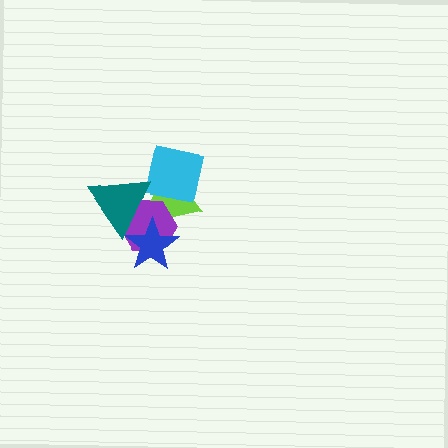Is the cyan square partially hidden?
Yes, it is partially covered by another shape.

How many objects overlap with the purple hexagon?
3 objects overlap with the purple hexagon.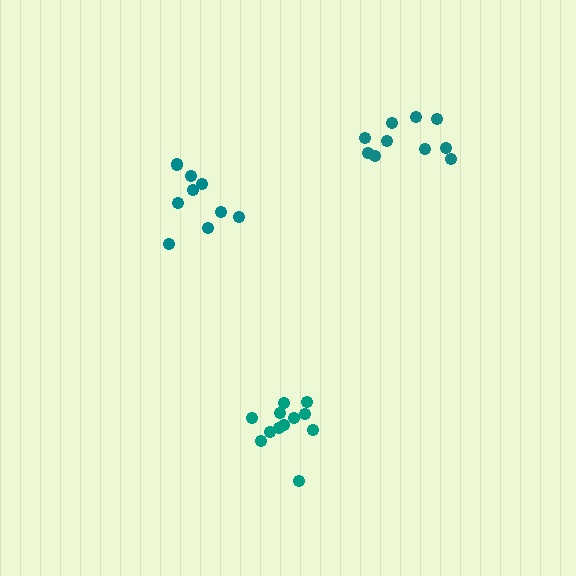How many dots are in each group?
Group 1: 12 dots, Group 2: 9 dots, Group 3: 10 dots (31 total).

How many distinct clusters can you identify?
There are 3 distinct clusters.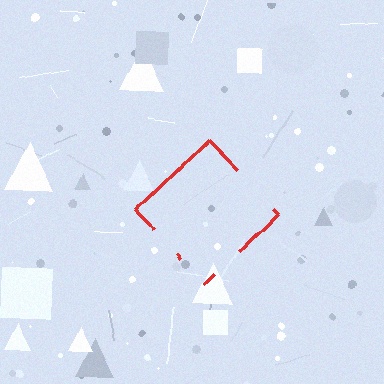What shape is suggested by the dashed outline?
The dashed outline suggests a diamond.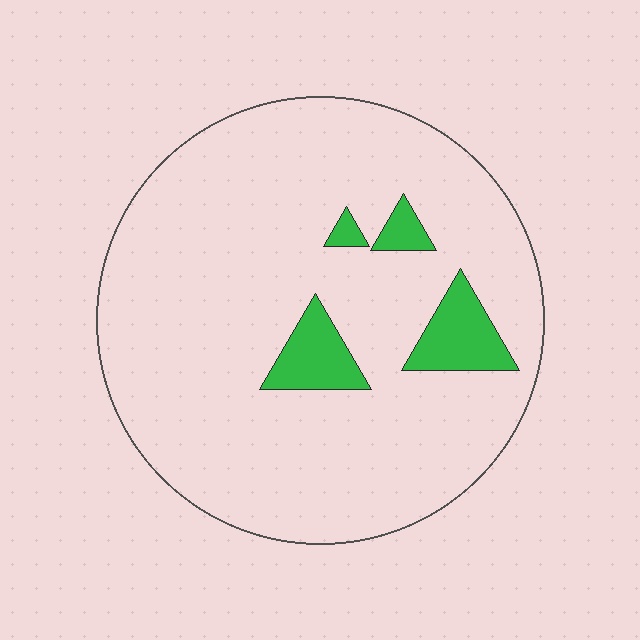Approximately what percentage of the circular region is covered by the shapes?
Approximately 10%.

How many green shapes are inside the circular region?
4.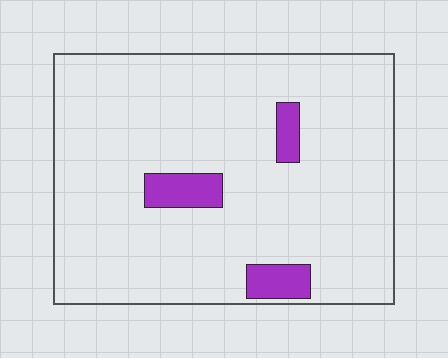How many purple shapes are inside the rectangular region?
3.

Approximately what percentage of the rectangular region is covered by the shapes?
Approximately 10%.